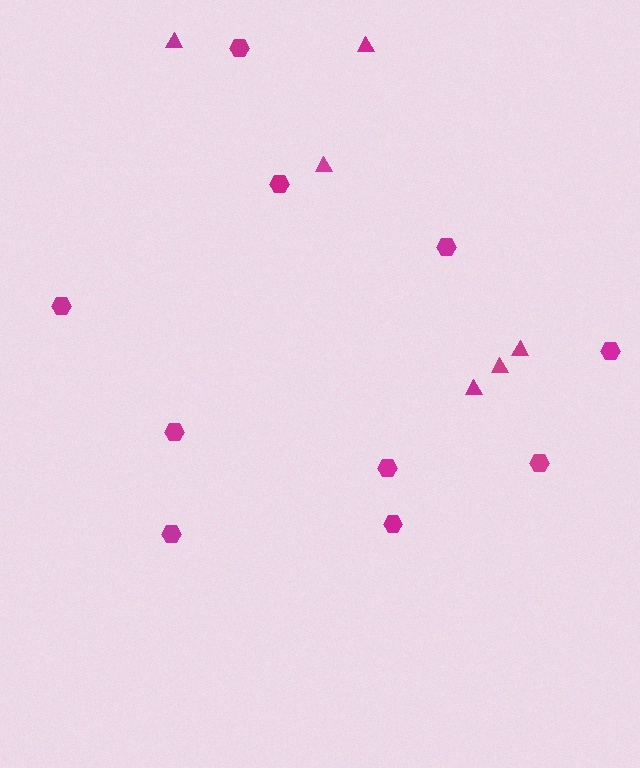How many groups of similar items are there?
There are 2 groups: one group of hexagons (10) and one group of triangles (6).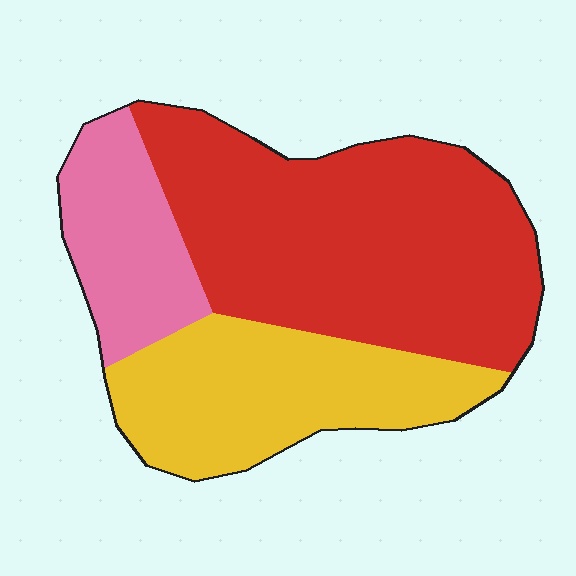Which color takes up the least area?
Pink, at roughly 20%.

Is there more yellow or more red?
Red.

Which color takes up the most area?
Red, at roughly 55%.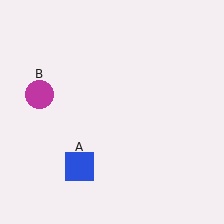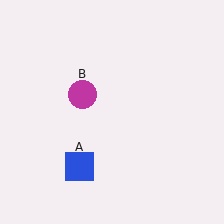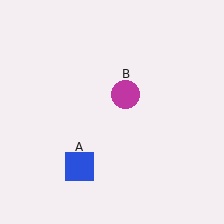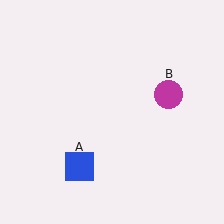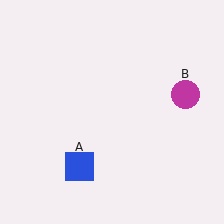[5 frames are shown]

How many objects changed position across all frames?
1 object changed position: magenta circle (object B).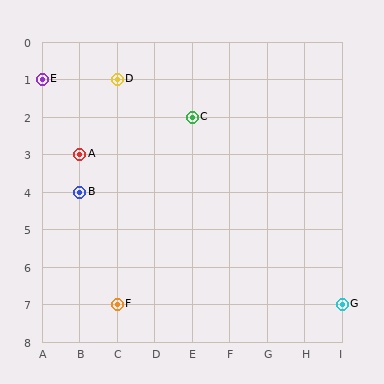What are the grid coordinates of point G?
Point G is at grid coordinates (I, 7).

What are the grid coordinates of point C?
Point C is at grid coordinates (E, 2).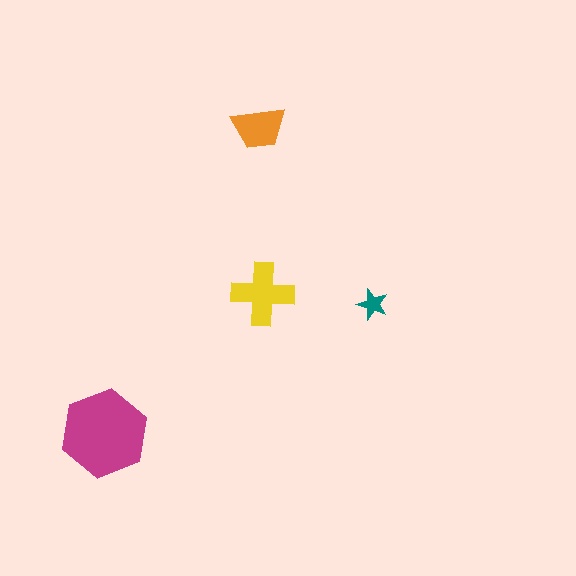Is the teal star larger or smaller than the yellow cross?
Smaller.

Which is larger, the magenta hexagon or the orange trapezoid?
The magenta hexagon.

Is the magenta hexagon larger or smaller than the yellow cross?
Larger.